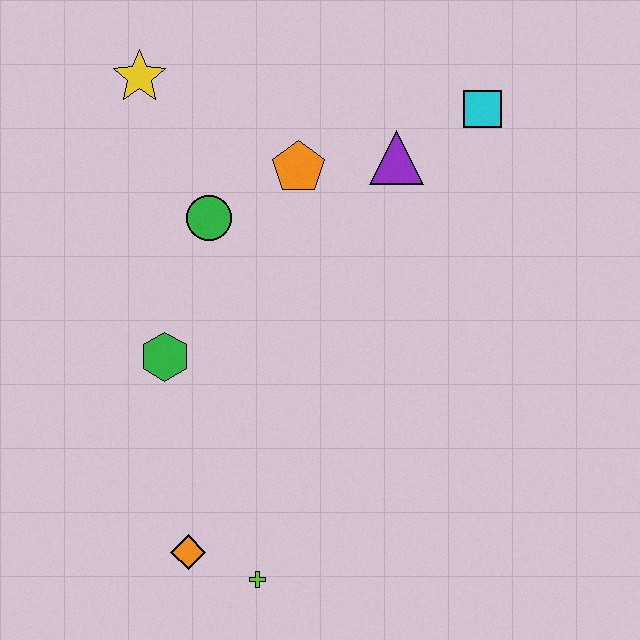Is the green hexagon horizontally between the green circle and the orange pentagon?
No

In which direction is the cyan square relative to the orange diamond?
The cyan square is above the orange diamond.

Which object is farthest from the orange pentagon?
The lime cross is farthest from the orange pentagon.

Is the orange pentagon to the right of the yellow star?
Yes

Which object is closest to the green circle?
The orange pentagon is closest to the green circle.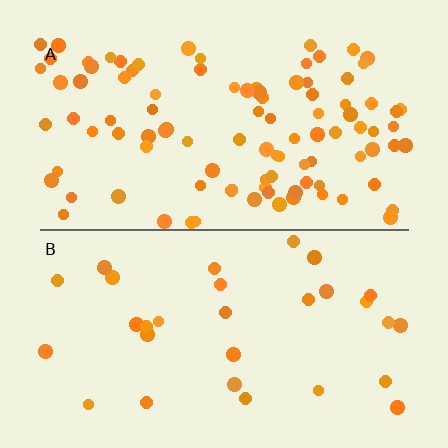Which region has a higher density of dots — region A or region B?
A (the top).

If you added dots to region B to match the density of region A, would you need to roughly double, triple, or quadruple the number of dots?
Approximately triple.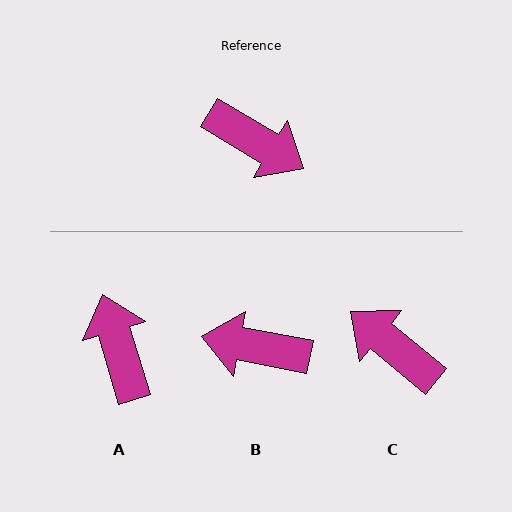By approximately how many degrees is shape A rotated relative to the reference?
Approximately 138 degrees counter-clockwise.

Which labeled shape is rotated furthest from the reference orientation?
C, about 172 degrees away.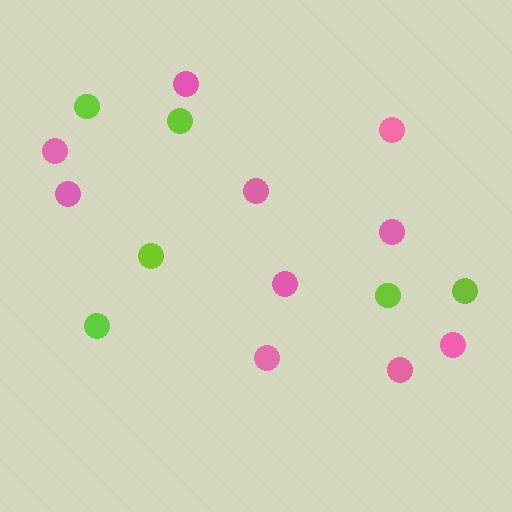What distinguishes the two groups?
There are 2 groups: one group of pink circles (10) and one group of lime circles (6).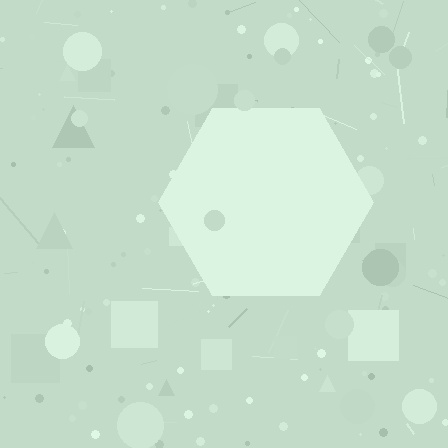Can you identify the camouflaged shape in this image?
The camouflaged shape is a hexagon.